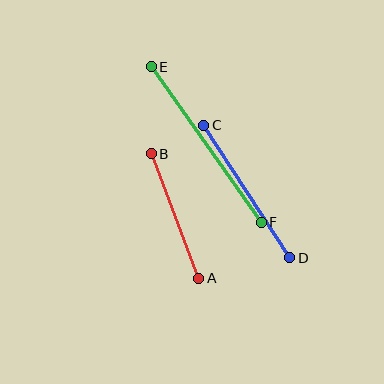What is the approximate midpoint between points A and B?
The midpoint is at approximately (175, 216) pixels.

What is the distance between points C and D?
The distance is approximately 158 pixels.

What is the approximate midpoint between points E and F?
The midpoint is at approximately (206, 144) pixels.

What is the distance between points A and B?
The distance is approximately 133 pixels.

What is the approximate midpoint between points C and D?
The midpoint is at approximately (247, 192) pixels.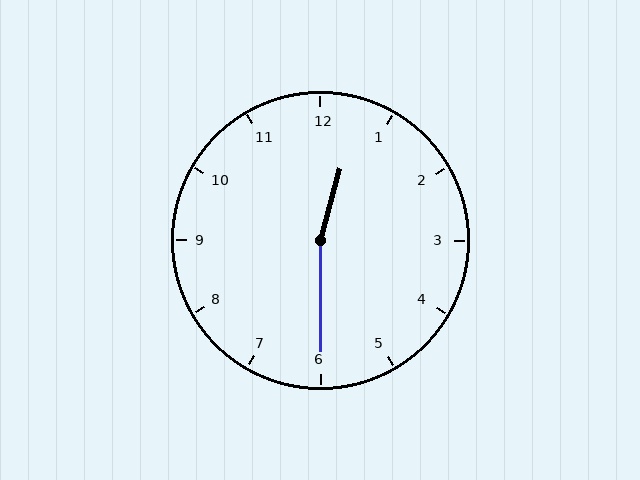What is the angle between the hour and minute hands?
Approximately 165 degrees.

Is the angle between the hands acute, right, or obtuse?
It is obtuse.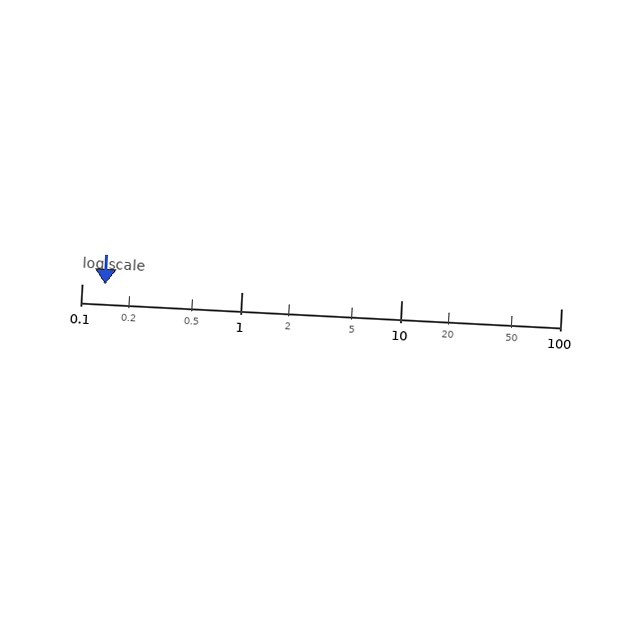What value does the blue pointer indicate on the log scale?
The pointer indicates approximately 0.14.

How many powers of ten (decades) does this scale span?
The scale spans 3 decades, from 0.1 to 100.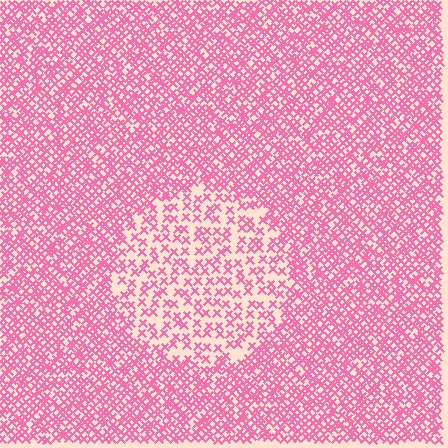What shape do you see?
I see a circle.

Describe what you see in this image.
The image contains small pink elements arranged at two different densities. A circle-shaped region is visible where the elements are less densely packed than the surrounding area.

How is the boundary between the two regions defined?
The boundary is defined by a change in element density (approximately 2.1x ratio). All elements are the same color, size, and shape.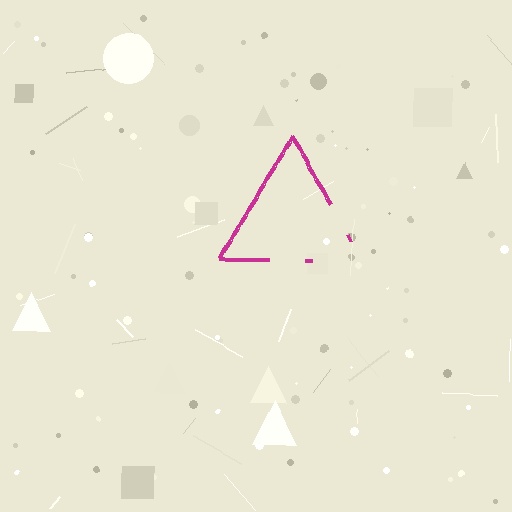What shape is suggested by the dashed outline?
The dashed outline suggests a triangle.